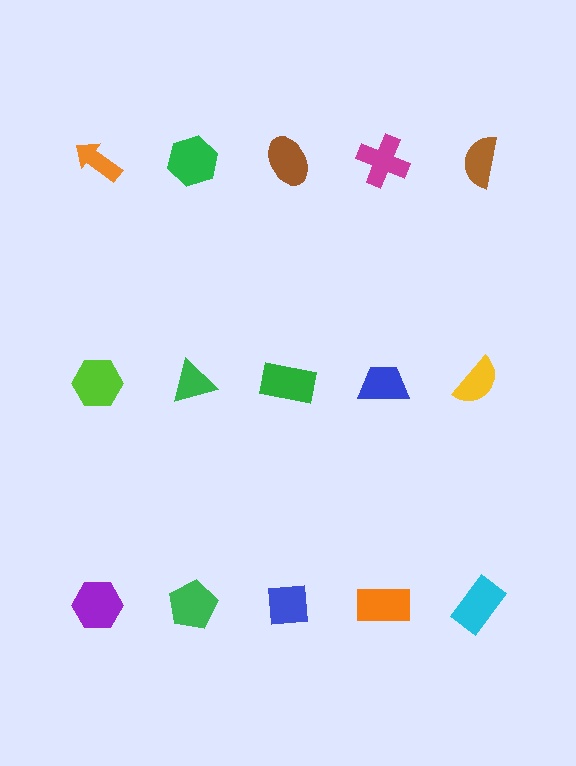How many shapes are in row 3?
5 shapes.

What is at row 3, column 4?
An orange rectangle.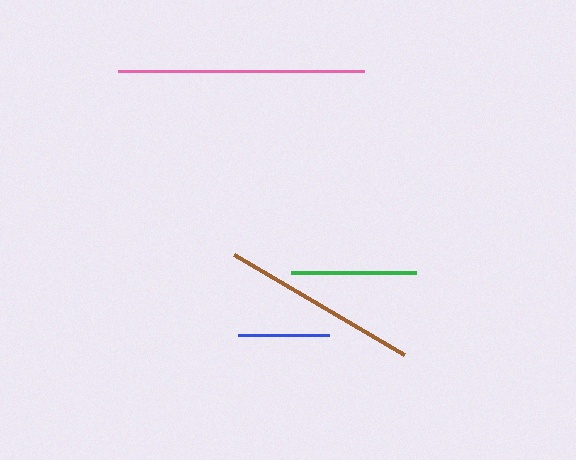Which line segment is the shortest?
The blue line is the shortest at approximately 92 pixels.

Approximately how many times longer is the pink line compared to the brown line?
The pink line is approximately 1.2 times the length of the brown line.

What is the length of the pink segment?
The pink segment is approximately 246 pixels long.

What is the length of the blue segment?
The blue segment is approximately 92 pixels long.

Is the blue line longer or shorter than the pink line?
The pink line is longer than the blue line.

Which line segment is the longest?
The pink line is the longest at approximately 246 pixels.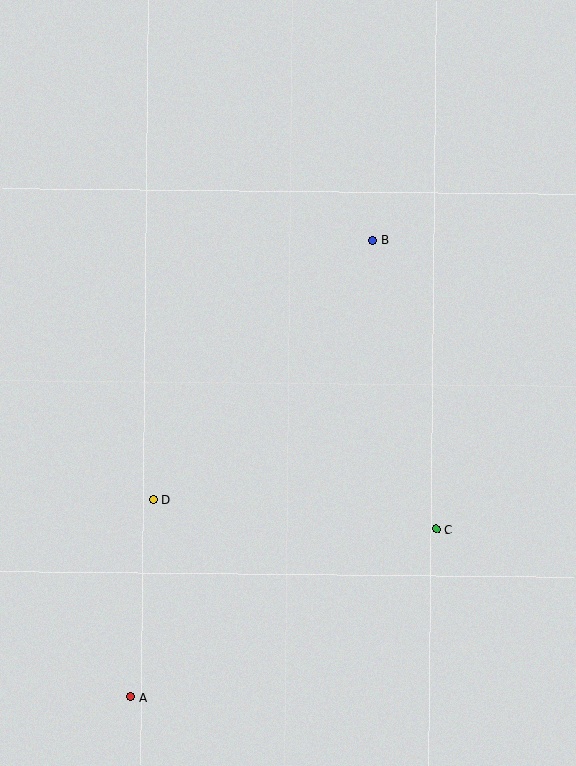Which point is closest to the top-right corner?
Point B is closest to the top-right corner.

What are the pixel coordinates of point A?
Point A is at (130, 697).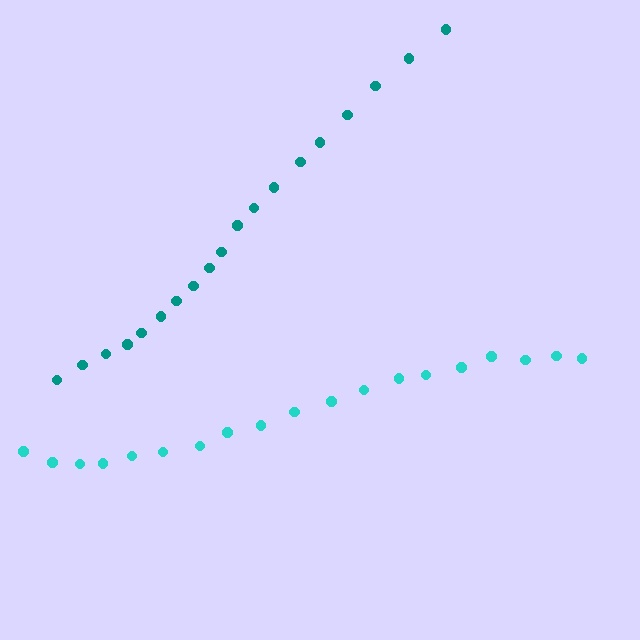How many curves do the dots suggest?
There are 2 distinct paths.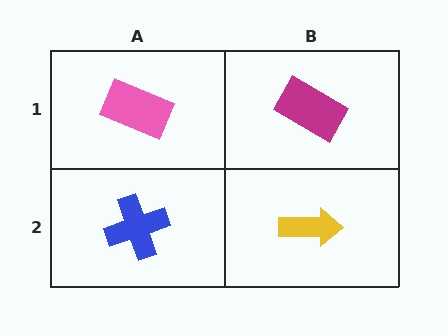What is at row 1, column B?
A magenta rectangle.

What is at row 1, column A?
A pink rectangle.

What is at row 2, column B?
A yellow arrow.